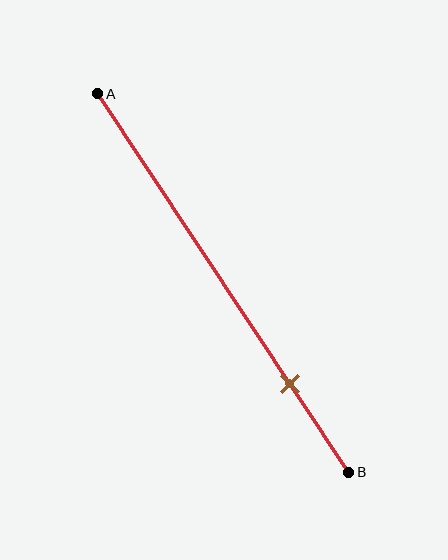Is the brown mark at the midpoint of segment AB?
No, the mark is at about 75% from A, not at the 50% midpoint.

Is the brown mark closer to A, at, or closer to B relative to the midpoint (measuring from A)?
The brown mark is closer to point B than the midpoint of segment AB.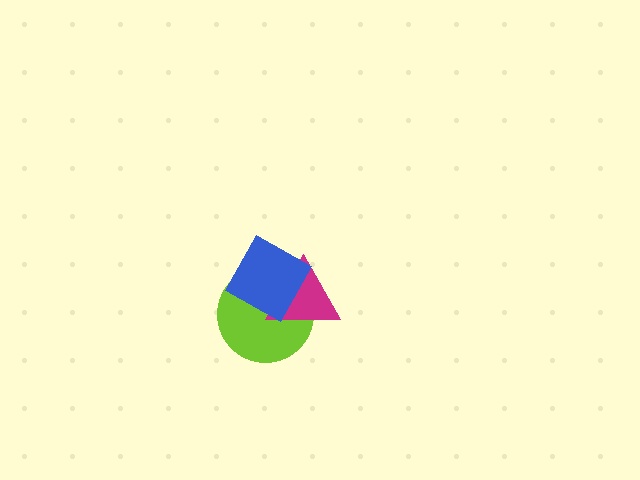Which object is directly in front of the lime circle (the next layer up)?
The magenta triangle is directly in front of the lime circle.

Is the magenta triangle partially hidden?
Yes, it is partially covered by another shape.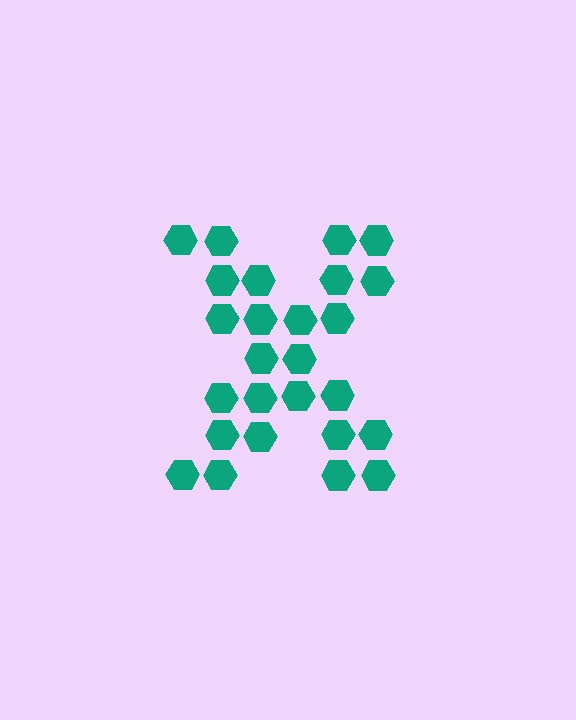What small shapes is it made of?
It is made of small hexagons.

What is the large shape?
The large shape is the letter X.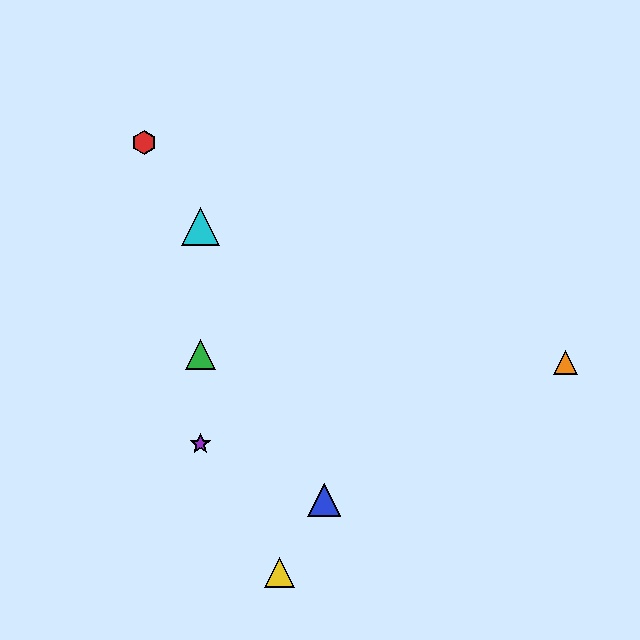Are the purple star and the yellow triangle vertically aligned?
No, the purple star is at x≈200 and the yellow triangle is at x≈280.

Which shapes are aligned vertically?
The green triangle, the purple star, the cyan triangle are aligned vertically.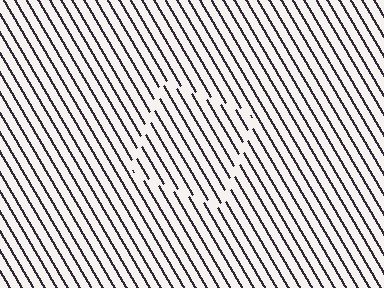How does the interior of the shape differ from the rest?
The interior of the shape contains the same grating, shifted by half a period — the contour is defined by the phase discontinuity where line-ends from the inner and outer gratings abut.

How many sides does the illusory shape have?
4 sides — the line-ends trace a square.